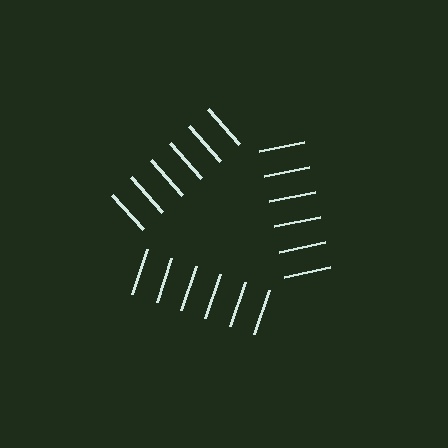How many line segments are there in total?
18 — 6 along each of the 3 edges.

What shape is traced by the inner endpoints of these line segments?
An illusory triangle — the line segments terminate on its edges but no continuous stroke is drawn.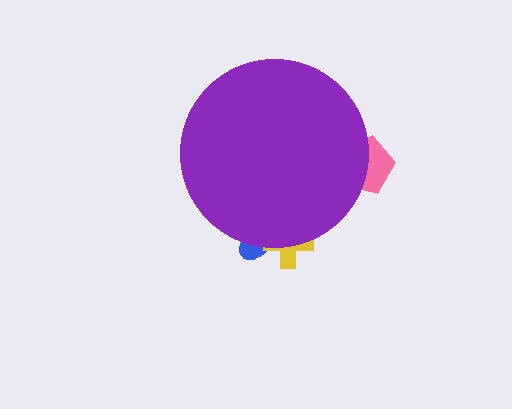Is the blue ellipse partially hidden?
Yes, the blue ellipse is partially hidden behind the purple circle.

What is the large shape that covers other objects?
A purple circle.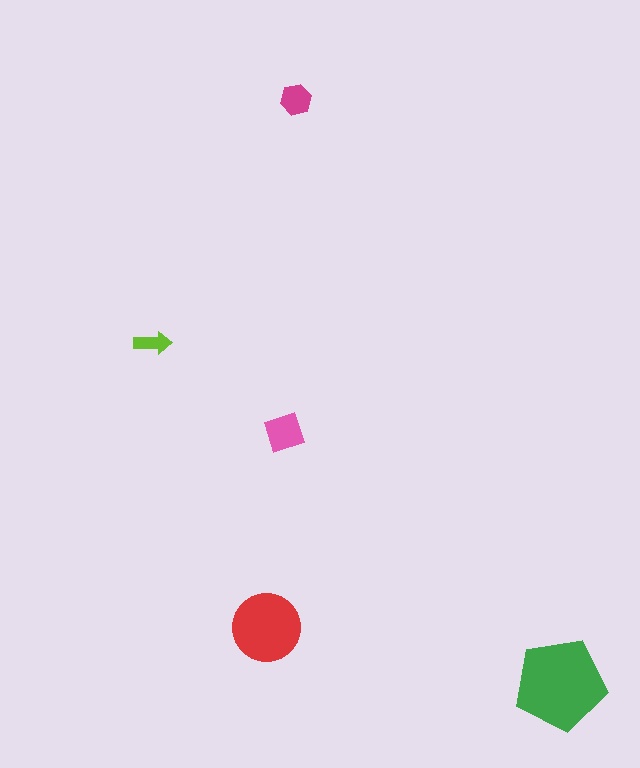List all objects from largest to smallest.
The green pentagon, the red circle, the pink square, the magenta hexagon, the lime arrow.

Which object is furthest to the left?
The lime arrow is leftmost.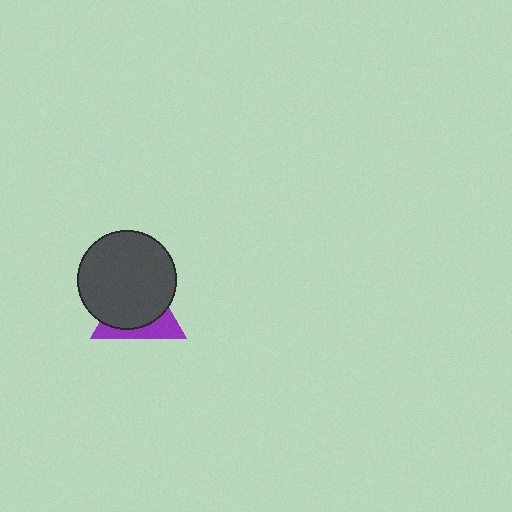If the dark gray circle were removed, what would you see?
You would see the complete purple triangle.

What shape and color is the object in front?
The object in front is a dark gray circle.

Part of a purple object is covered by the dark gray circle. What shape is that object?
It is a triangle.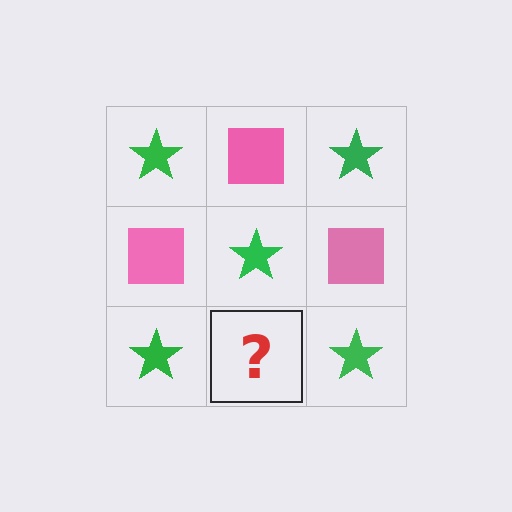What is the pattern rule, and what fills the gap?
The rule is that it alternates green star and pink square in a checkerboard pattern. The gap should be filled with a pink square.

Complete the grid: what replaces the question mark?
The question mark should be replaced with a pink square.